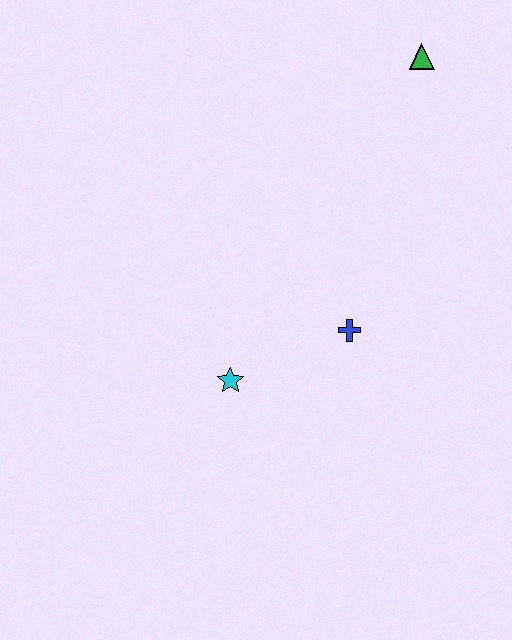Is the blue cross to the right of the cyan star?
Yes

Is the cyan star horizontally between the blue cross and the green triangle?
No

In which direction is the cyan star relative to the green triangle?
The cyan star is below the green triangle.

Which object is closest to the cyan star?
The blue cross is closest to the cyan star.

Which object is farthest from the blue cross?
The green triangle is farthest from the blue cross.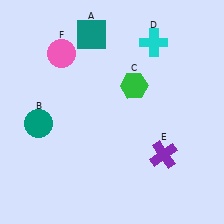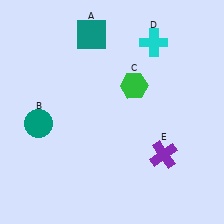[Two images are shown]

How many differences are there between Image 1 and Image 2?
There is 1 difference between the two images.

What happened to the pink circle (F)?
The pink circle (F) was removed in Image 2. It was in the top-left area of Image 1.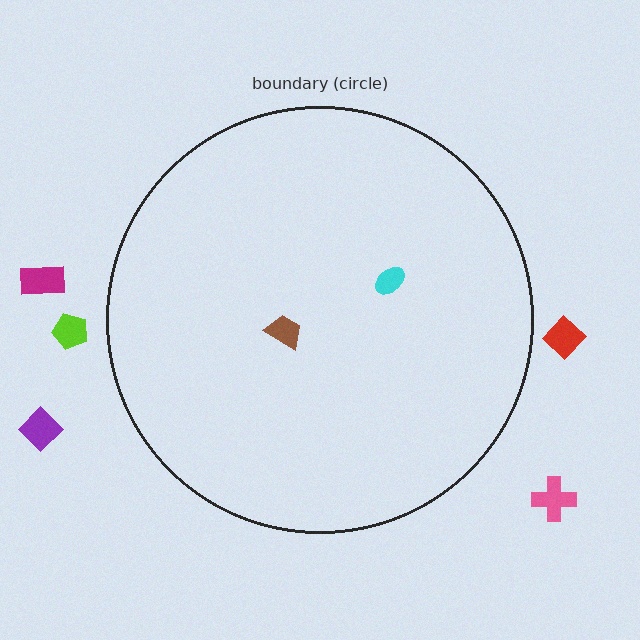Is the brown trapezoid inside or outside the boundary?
Inside.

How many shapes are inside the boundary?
2 inside, 5 outside.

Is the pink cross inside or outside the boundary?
Outside.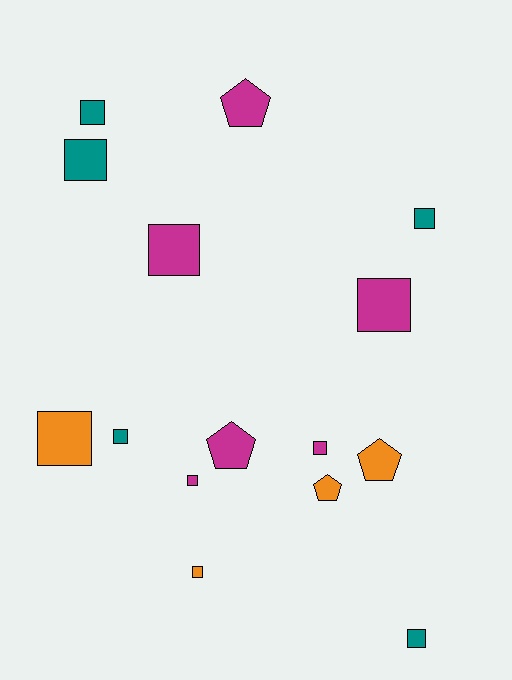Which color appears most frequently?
Magenta, with 6 objects.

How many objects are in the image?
There are 15 objects.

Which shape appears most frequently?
Square, with 11 objects.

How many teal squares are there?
There are 5 teal squares.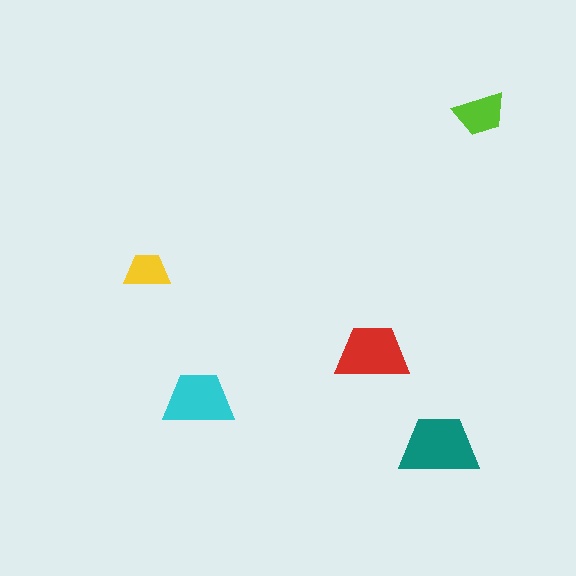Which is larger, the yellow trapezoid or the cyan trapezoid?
The cyan one.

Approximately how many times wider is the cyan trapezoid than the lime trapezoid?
About 1.5 times wider.